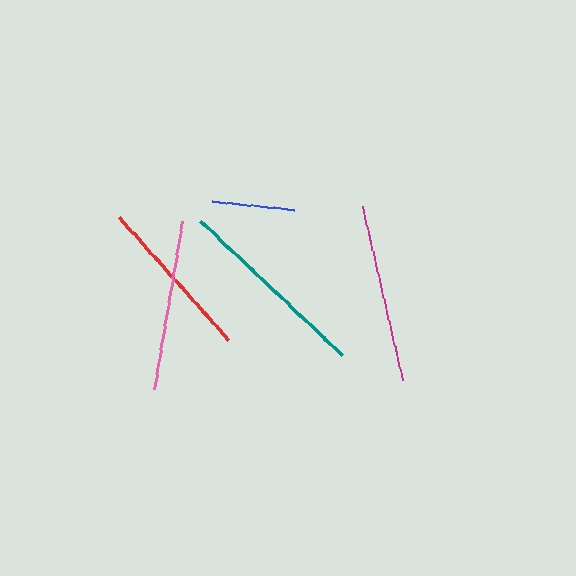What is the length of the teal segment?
The teal segment is approximately 195 pixels long.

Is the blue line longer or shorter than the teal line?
The teal line is longer than the blue line.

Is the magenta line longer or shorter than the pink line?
The magenta line is longer than the pink line.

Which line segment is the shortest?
The blue line is the shortest at approximately 82 pixels.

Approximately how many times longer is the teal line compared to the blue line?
The teal line is approximately 2.4 times the length of the blue line.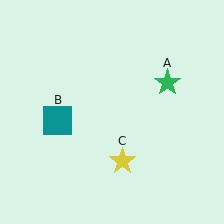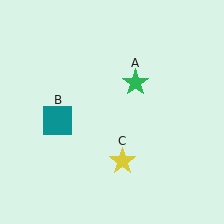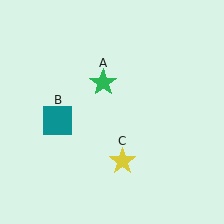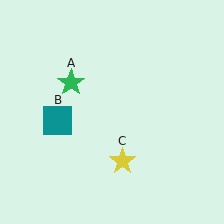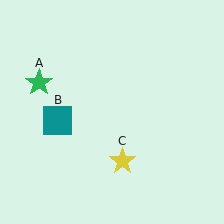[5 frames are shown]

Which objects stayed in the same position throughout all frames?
Teal square (object B) and yellow star (object C) remained stationary.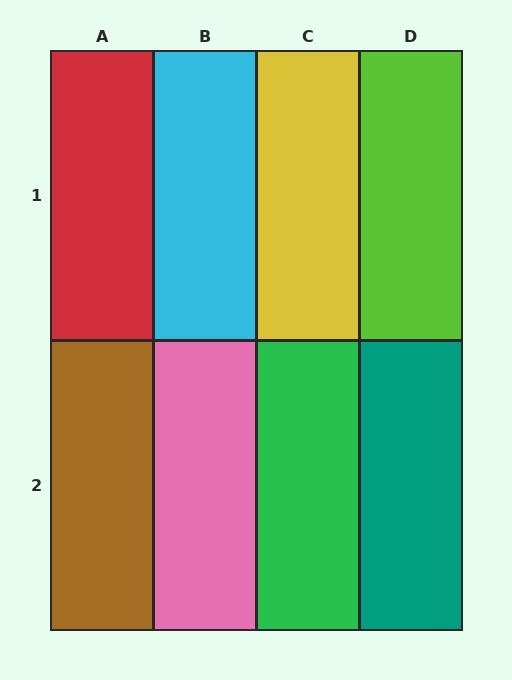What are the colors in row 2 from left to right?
Brown, pink, green, teal.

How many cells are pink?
1 cell is pink.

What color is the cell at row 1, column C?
Yellow.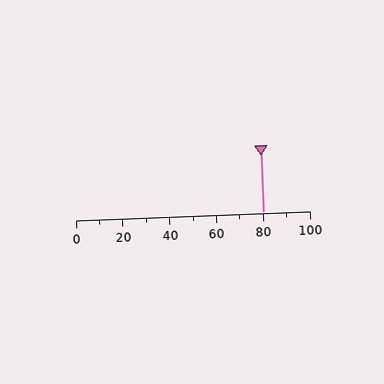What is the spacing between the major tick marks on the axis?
The major ticks are spaced 20 apart.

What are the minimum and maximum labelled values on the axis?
The axis runs from 0 to 100.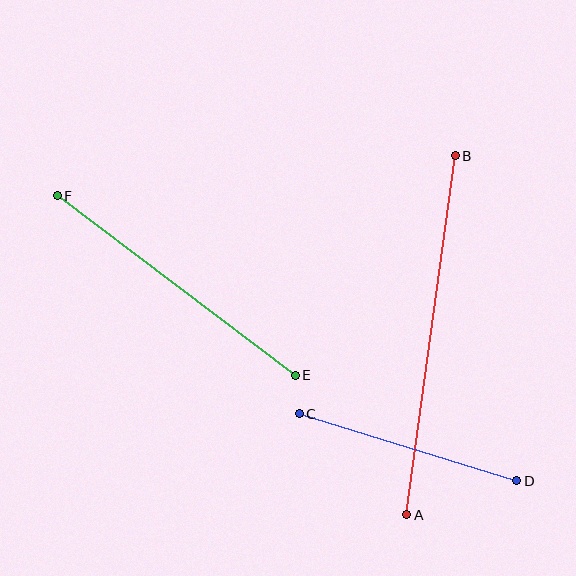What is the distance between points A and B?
The distance is approximately 362 pixels.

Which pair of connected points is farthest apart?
Points A and B are farthest apart.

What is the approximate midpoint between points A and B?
The midpoint is at approximately (431, 335) pixels.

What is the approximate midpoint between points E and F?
The midpoint is at approximately (176, 285) pixels.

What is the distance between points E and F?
The distance is approximately 298 pixels.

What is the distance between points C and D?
The distance is approximately 228 pixels.